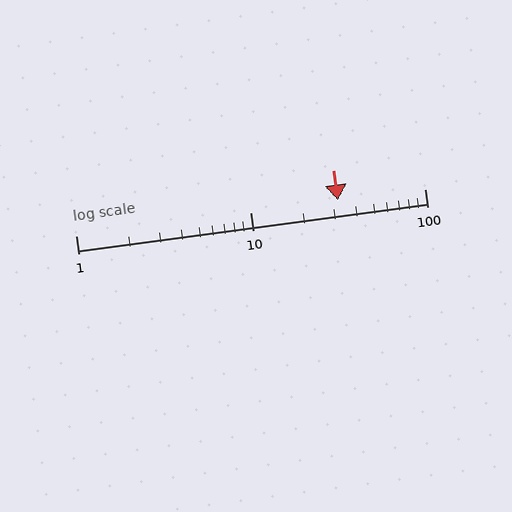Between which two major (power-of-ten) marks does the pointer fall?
The pointer is between 10 and 100.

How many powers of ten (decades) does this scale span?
The scale spans 2 decades, from 1 to 100.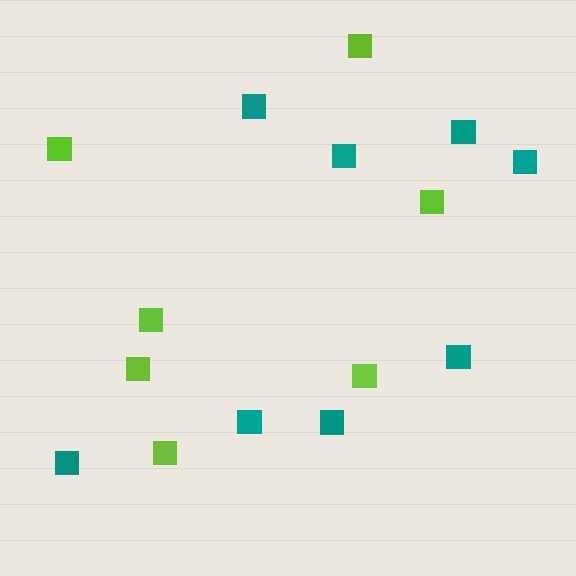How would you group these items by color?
There are 2 groups: one group of lime squares (7) and one group of teal squares (8).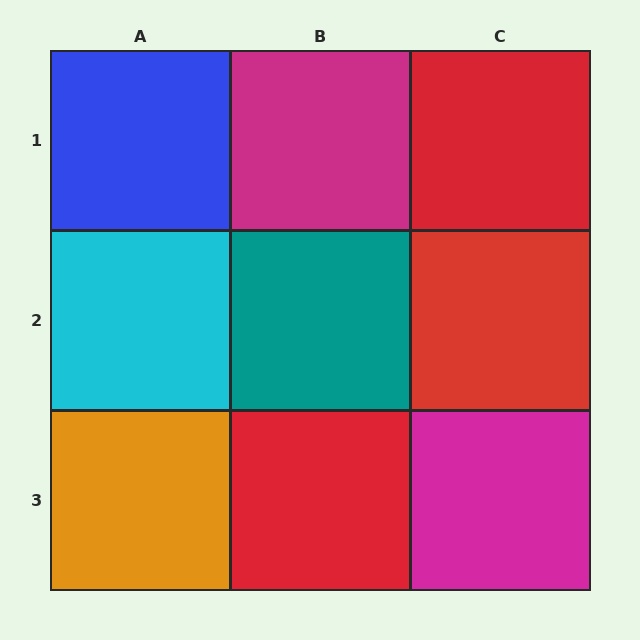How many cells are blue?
1 cell is blue.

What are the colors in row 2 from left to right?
Cyan, teal, red.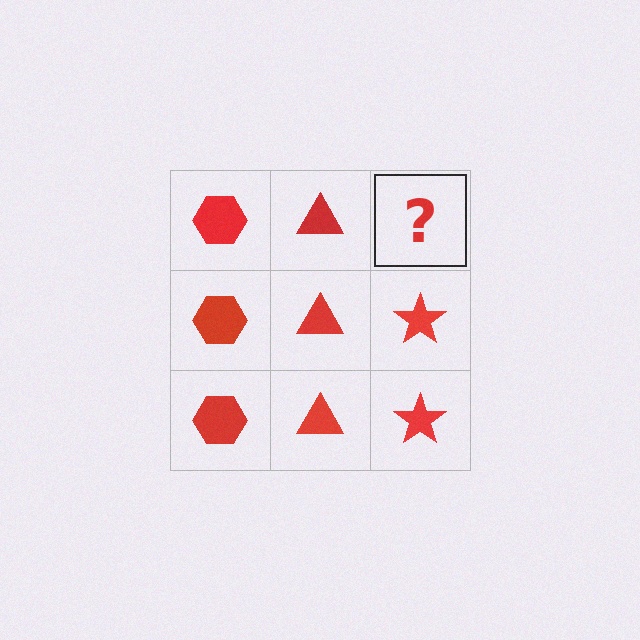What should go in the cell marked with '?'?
The missing cell should contain a red star.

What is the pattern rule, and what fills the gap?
The rule is that each column has a consistent shape. The gap should be filled with a red star.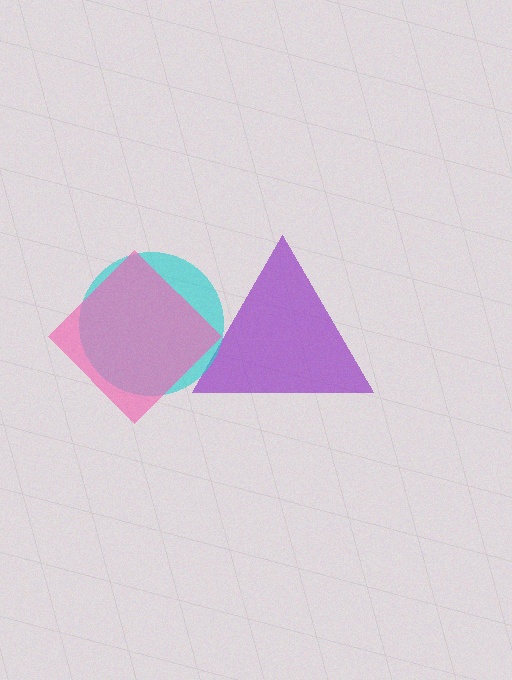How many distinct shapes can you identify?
There are 3 distinct shapes: a purple triangle, a cyan circle, a pink diamond.